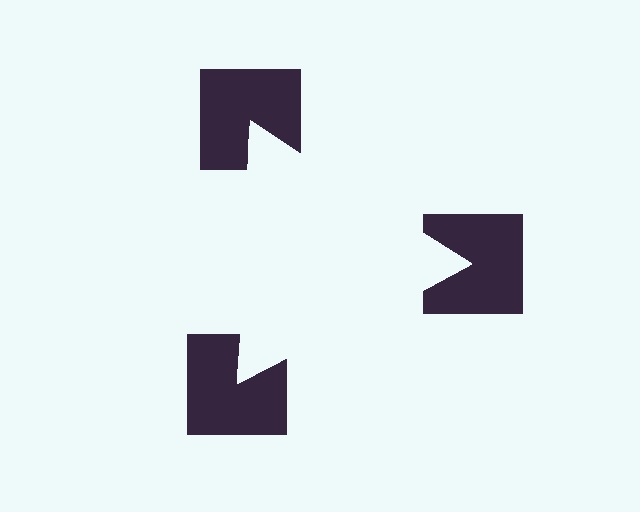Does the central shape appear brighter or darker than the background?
It typically appears slightly brighter than the background, even though no actual brightness change is drawn.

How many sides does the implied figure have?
3 sides.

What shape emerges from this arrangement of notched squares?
An illusory triangle — its edges are inferred from the aligned wedge cuts in the notched squares, not physically drawn.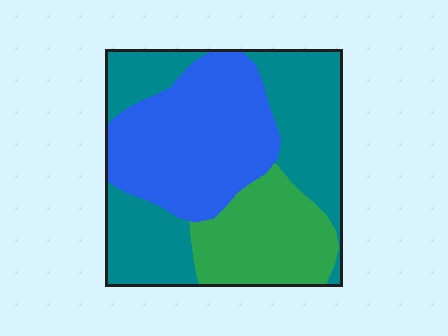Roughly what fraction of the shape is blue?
Blue takes up between a third and a half of the shape.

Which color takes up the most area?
Teal, at roughly 40%.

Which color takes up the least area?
Green, at roughly 25%.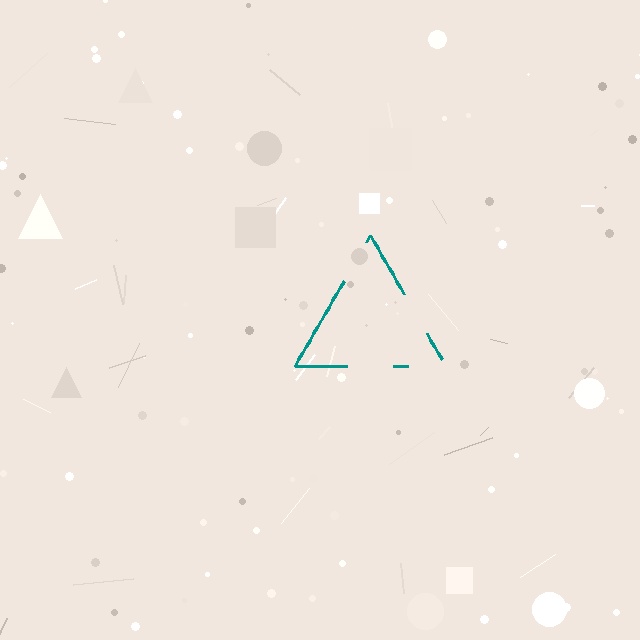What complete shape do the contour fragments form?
The contour fragments form a triangle.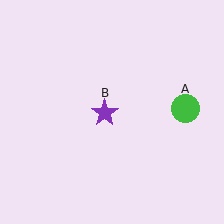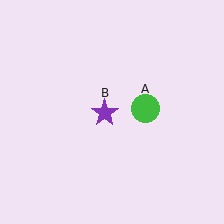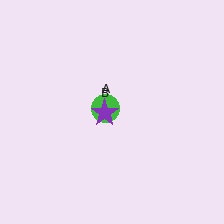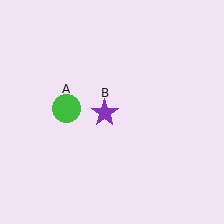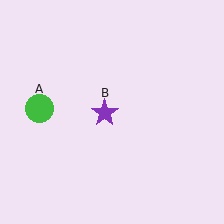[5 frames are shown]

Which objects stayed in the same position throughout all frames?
Purple star (object B) remained stationary.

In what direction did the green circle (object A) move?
The green circle (object A) moved left.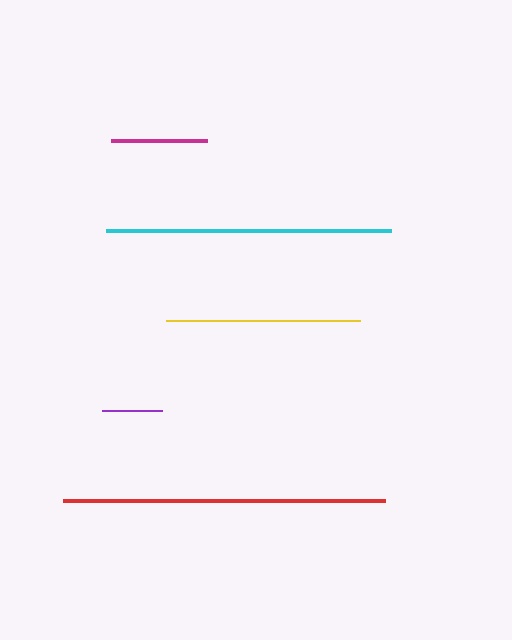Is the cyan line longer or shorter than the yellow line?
The cyan line is longer than the yellow line.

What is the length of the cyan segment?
The cyan segment is approximately 284 pixels long.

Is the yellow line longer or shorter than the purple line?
The yellow line is longer than the purple line.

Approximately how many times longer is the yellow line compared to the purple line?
The yellow line is approximately 3.2 times the length of the purple line.